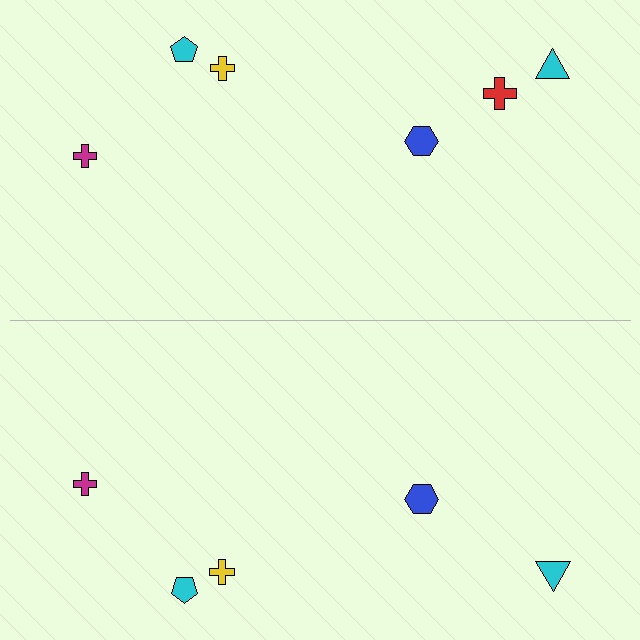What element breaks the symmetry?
A red cross is missing from the bottom side.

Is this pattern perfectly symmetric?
No, the pattern is not perfectly symmetric. A red cross is missing from the bottom side.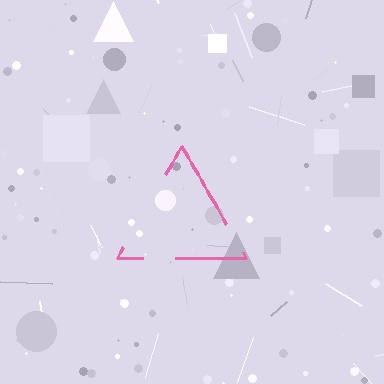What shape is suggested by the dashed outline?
The dashed outline suggests a triangle.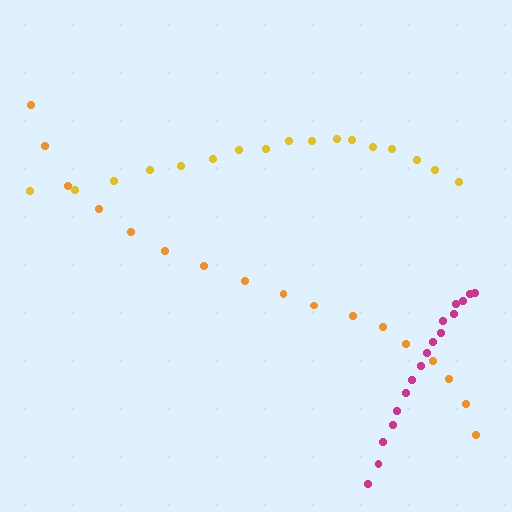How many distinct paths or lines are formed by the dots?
There are 3 distinct paths.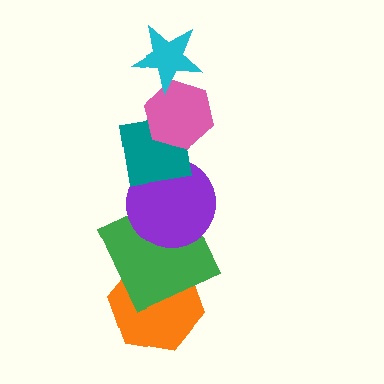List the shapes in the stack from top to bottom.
From top to bottom: the cyan star, the pink hexagon, the teal square, the purple circle, the green square, the orange hexagon.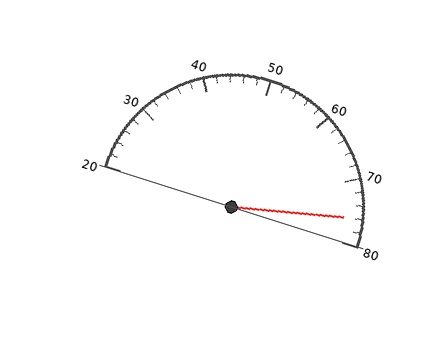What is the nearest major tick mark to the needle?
The nearest major tick mark is 80.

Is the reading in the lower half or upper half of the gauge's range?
The reading is in the upper half of the range (20 to 80).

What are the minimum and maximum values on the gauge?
The gauge ranges from 20 to 80.